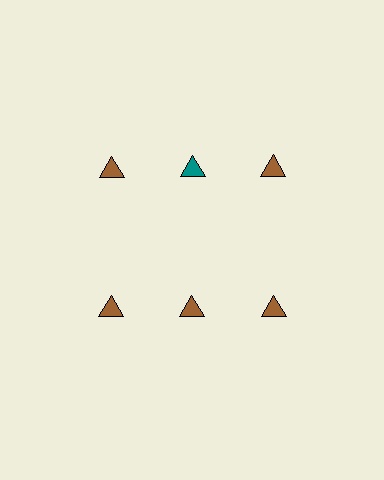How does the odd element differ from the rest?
It has a different color: teal instead of brown.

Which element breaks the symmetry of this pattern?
The teal triangle in the top row, second from left column breaks the symmetry. All other shapes are brown triangles.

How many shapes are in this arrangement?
There are 6 shapes arranged in a grid pattern.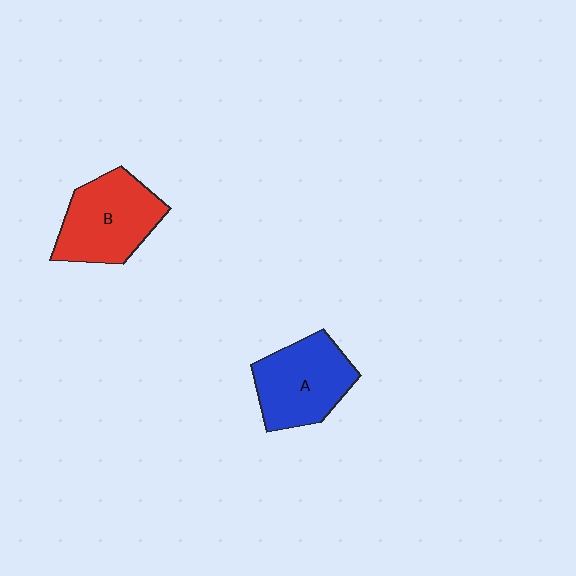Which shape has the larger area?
Shape B (red).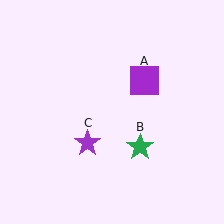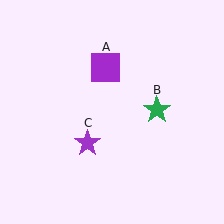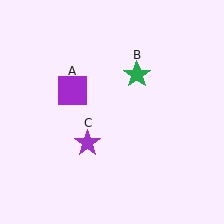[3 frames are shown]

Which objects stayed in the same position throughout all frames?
Purple star (object C) remained stationary.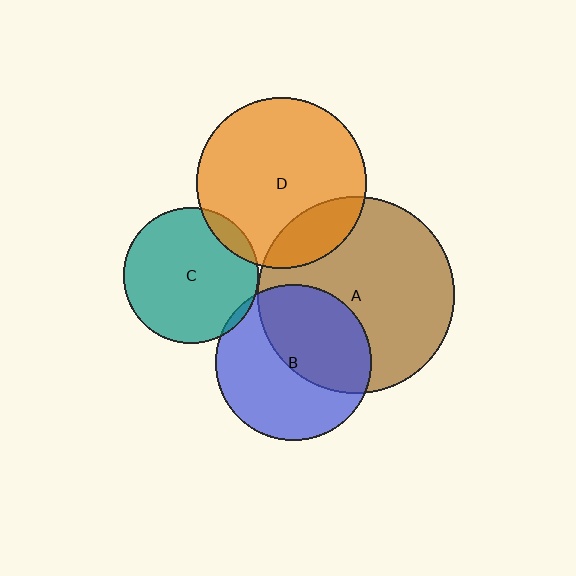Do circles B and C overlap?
Yes.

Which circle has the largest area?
Circle A (brown).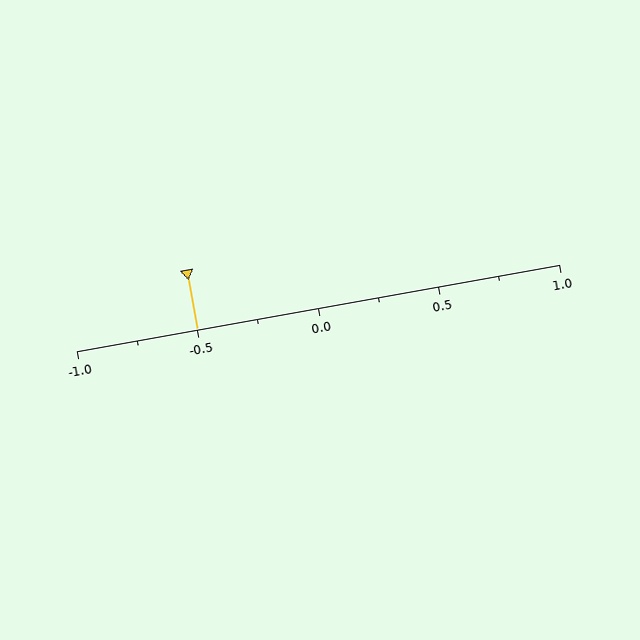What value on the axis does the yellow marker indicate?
The marker indicates approximately -0.5.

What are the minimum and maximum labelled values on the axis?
The axis runs from -1.0 to 1.0.